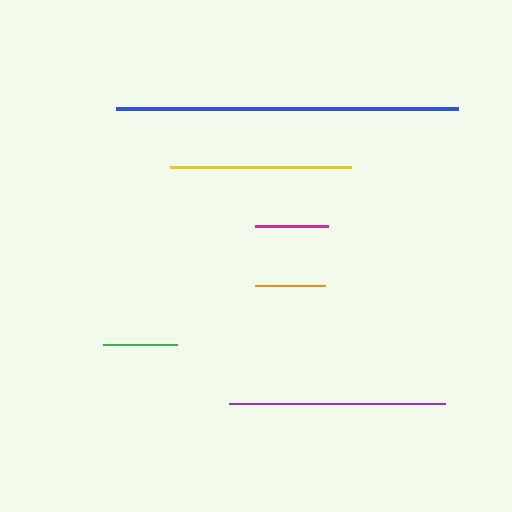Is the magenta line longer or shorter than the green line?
The green line is longer than the magenta line.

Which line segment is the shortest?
The orange line is the shortest at approximately 70 pixels.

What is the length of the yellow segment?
The yellow segment is approximately 181 pixels long.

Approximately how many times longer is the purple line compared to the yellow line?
The purple line is approximately 1.2 times the length of the yellow line.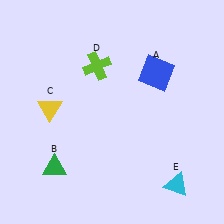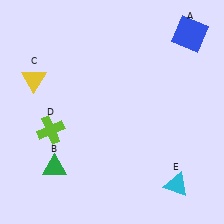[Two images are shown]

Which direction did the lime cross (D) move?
The lime cross (D) moved down.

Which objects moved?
The objects that moved are: the blue square (A), the yellow triangle (C), the lime cross (D).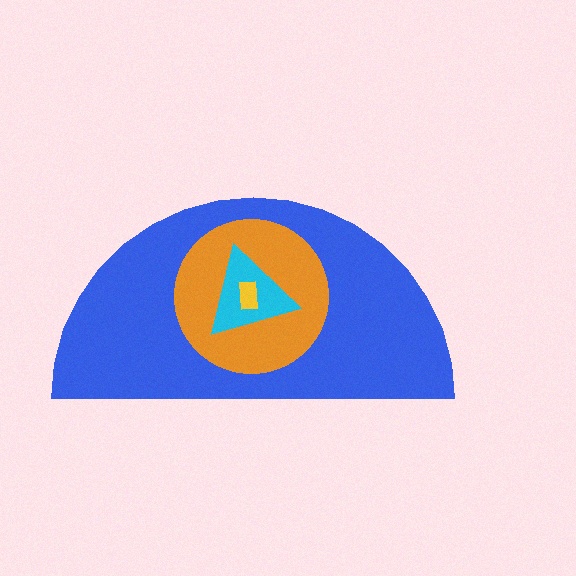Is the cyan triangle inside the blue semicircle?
Yes.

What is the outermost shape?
The blue semicircle.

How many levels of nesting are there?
4.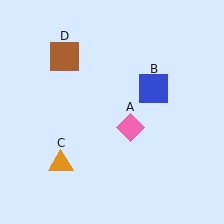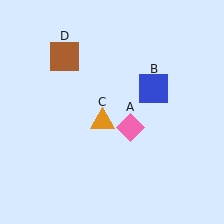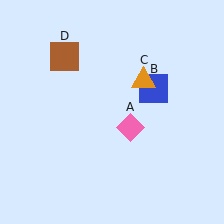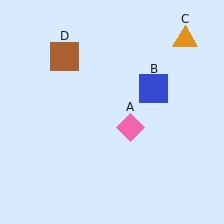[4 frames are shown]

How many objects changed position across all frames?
1 object changed position: orange triangle (object C).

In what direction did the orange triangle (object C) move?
The orange triangle (object C) moved up and to the right.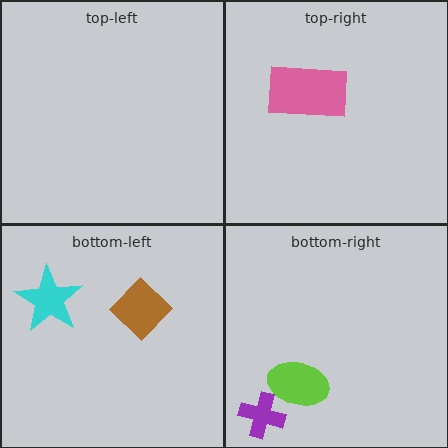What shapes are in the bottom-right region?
The lime ellipse, the purple cross.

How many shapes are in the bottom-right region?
2.